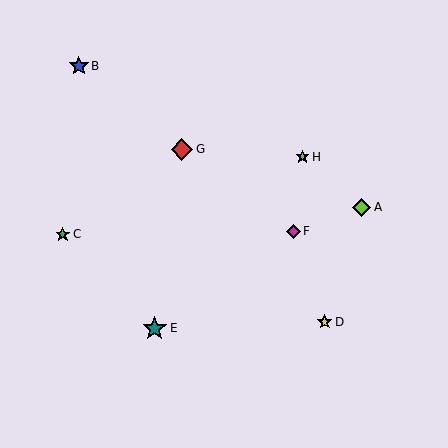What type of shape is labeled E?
Shape E is a teal star.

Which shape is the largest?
The teal star (labeled E) is the largest.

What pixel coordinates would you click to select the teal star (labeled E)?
Click at (155, 328) to select the teal star E.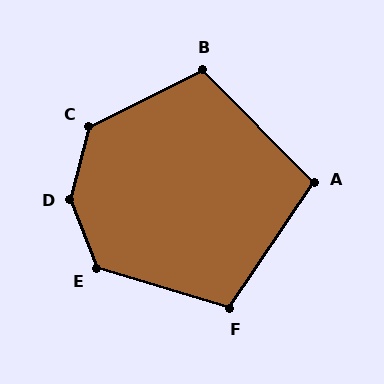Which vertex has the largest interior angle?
D, at approximately 145 degrees.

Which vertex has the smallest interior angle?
A, at approximately 101 degrees.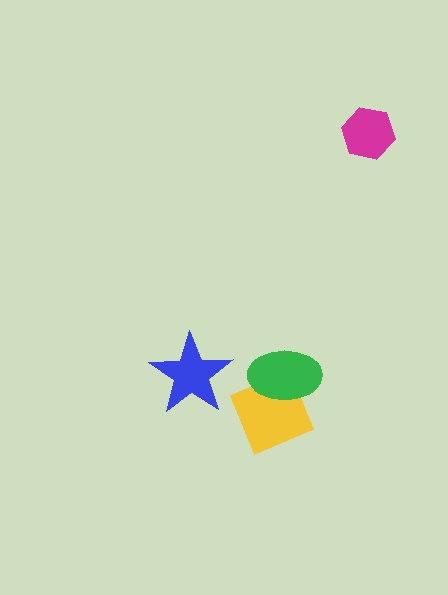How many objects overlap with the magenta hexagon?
0 objects overlap with the magenta hexagon.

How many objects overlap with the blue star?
0 objects overlap with the blue star.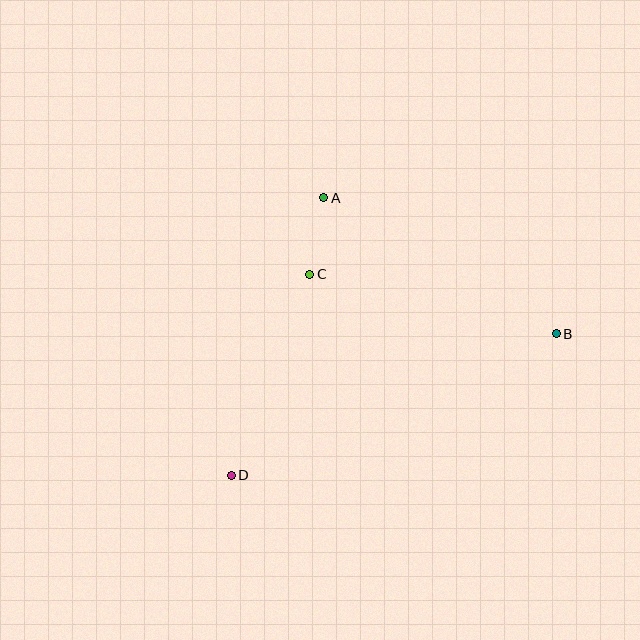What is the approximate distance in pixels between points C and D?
The distance between C and D is approximately 216 pixels.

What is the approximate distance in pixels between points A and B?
The distance between A and B is approximately 269 pixels.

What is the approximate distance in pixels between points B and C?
The distance between B and C is approximately 253 pixels.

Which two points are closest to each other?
Points A and C are closest to each other.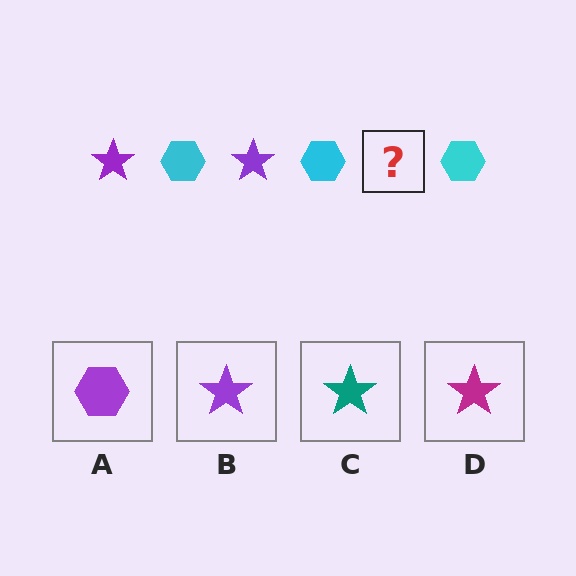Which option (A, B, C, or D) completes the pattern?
B.